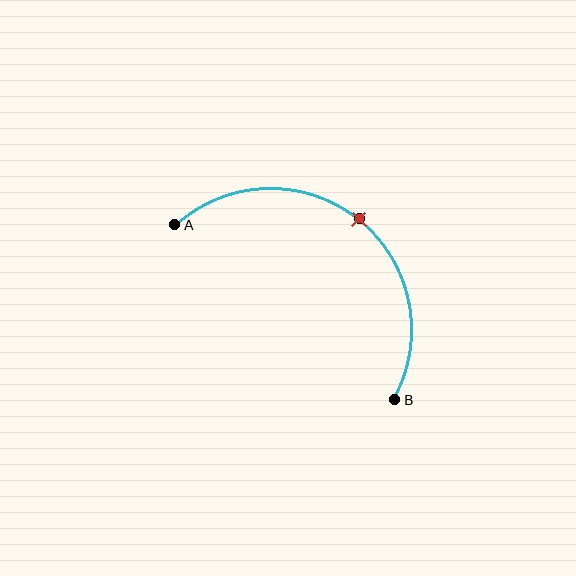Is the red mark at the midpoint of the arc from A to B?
Yes. The red mark lies on the arc at equal arc-length from both A and B — it is the arc midpoint.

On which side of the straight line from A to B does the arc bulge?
The arc bulges above and to the right of the straight line connecting A and B.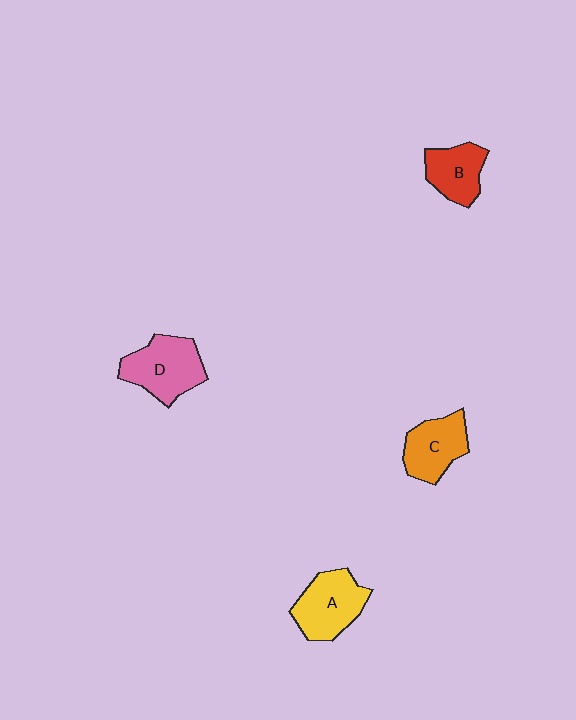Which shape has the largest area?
Shape D (pink).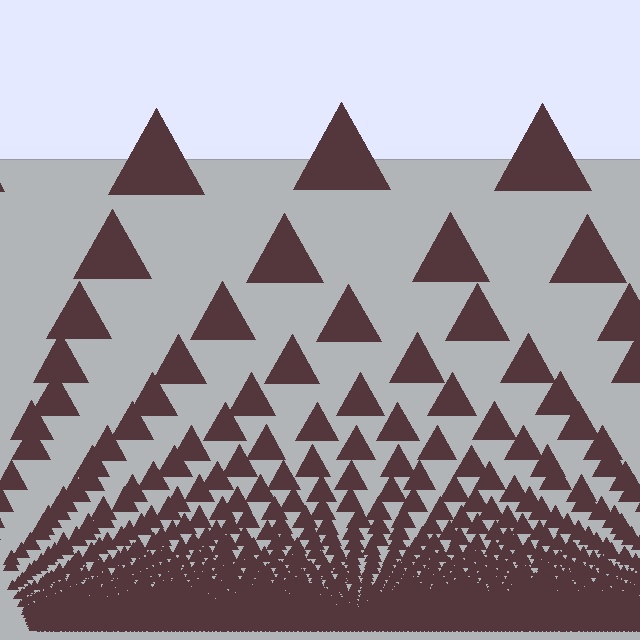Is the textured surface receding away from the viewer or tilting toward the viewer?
The surface appears to tilt toward the viewer. Texture elements get larger and sparser toward the top.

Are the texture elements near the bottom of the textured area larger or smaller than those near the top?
Smaller. The gradient is inverted — elements near the bottom are smaller and denser.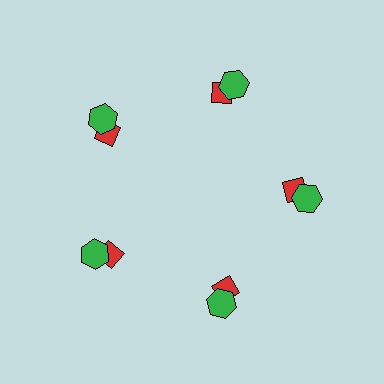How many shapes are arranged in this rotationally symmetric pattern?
There are 10 shapes, arranged in 5 groups of 2.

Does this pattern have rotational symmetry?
Yes, this pattern has 5-fold rotational symmetry. It looks the same after rotating 72 degrees around the center.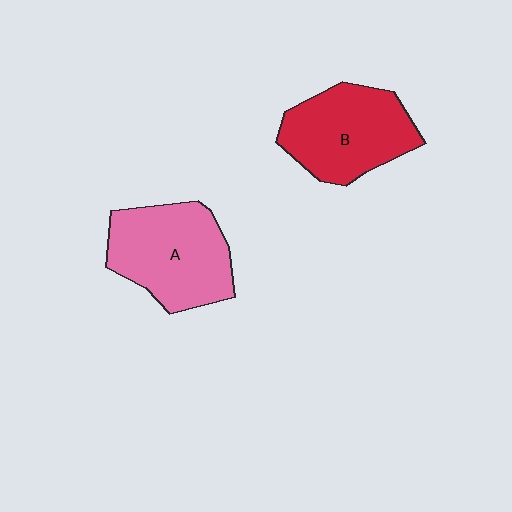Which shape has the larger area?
Shape A (pink).